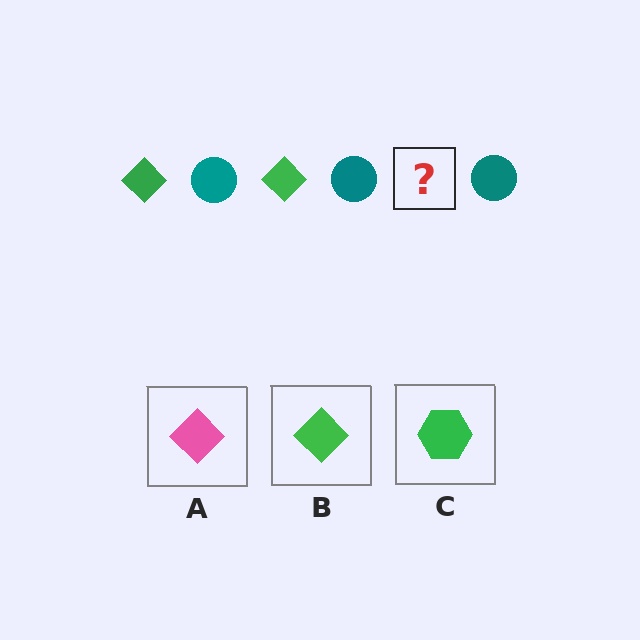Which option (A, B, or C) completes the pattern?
B.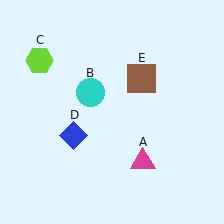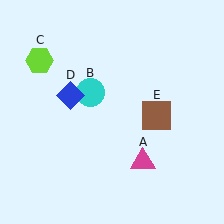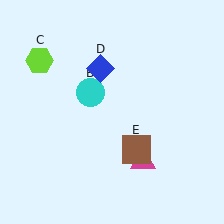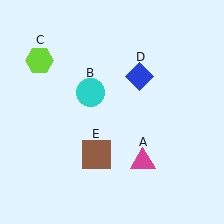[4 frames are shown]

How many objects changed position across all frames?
2 objects changed position: blue diamond (object D), brown square (object E).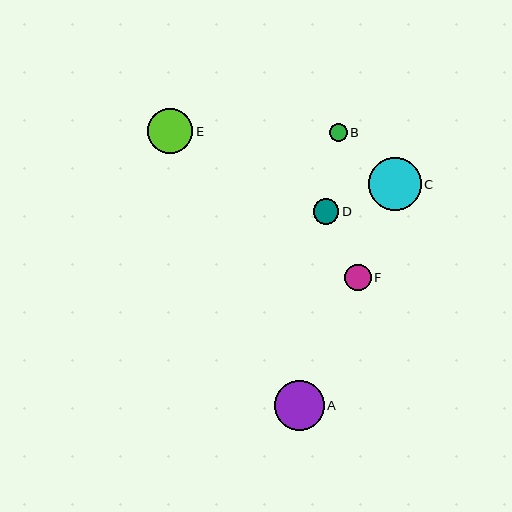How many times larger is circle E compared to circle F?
Circle E is approximately 1.7 times the size of circle F.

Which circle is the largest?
Circle C is the largest with a size of approximately 52 pixels.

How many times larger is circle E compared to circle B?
Circle E is approximately 2.5 times the size of circle B.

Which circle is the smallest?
Circle B is the smallest with a size of approximately 18 pixels.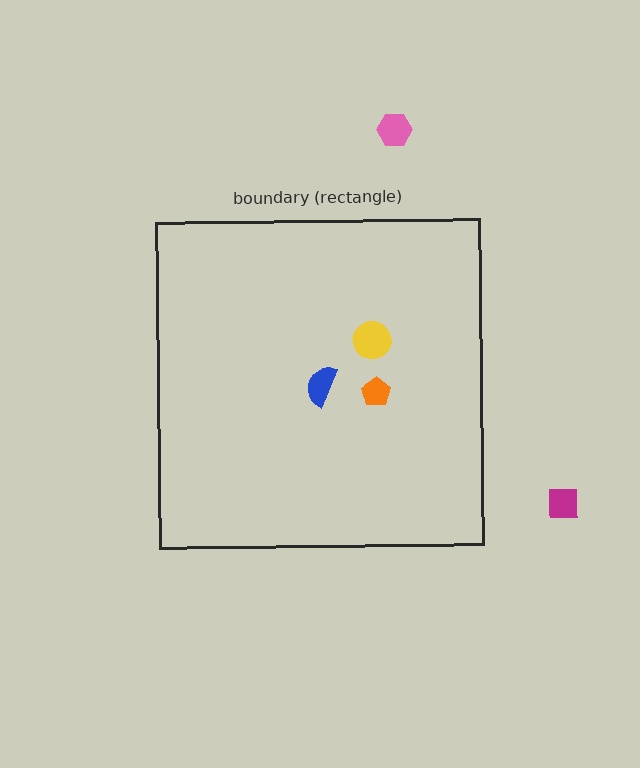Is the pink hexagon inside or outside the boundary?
Outside.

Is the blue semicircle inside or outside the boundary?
Inside.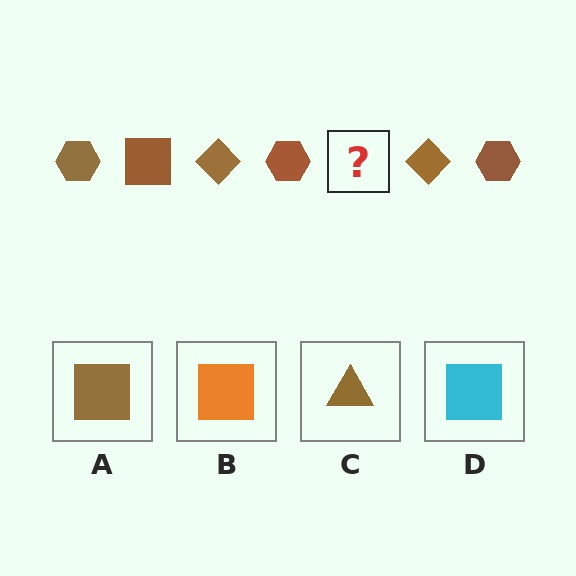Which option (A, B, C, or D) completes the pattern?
A.